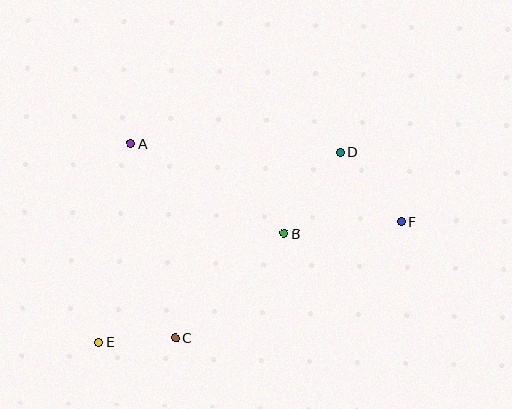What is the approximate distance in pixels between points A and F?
The distance between A and F is approximately 281 pixels.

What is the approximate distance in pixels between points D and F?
The distance between D and F is approximately 92 pixels.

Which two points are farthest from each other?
Points E and F are farthest from each other.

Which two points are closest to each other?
Points C and E are closest to each other.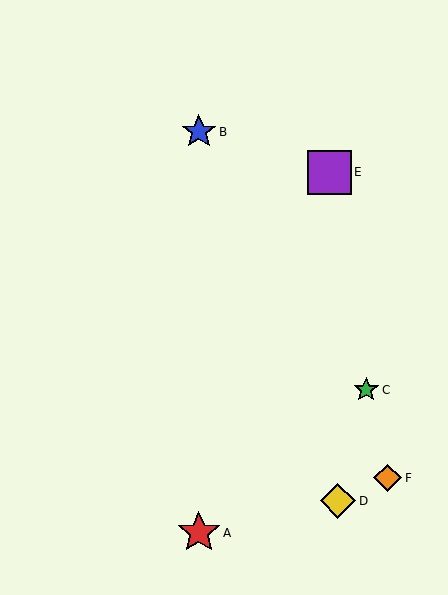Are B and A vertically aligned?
Yes, both are at x≈199.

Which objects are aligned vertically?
Objects A, B are aligned vertically.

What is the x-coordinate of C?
Object C is at x≈366.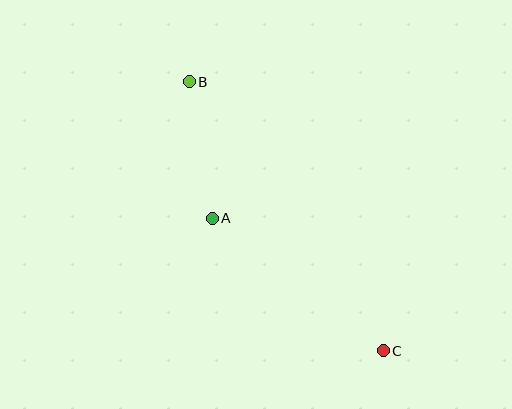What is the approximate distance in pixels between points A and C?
The distance between A and C is approximately 216 pixels.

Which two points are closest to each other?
Points A and B are closest to each other.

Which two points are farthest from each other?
Points B and C are farthest from each other.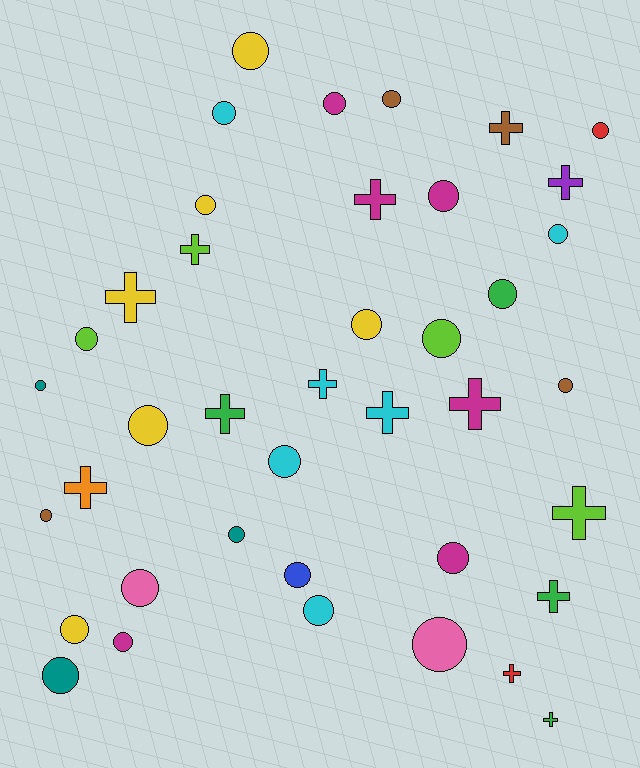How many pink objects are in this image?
There are 2 pink objects.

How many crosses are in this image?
There are 14 crosses.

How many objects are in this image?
There are 40 objects.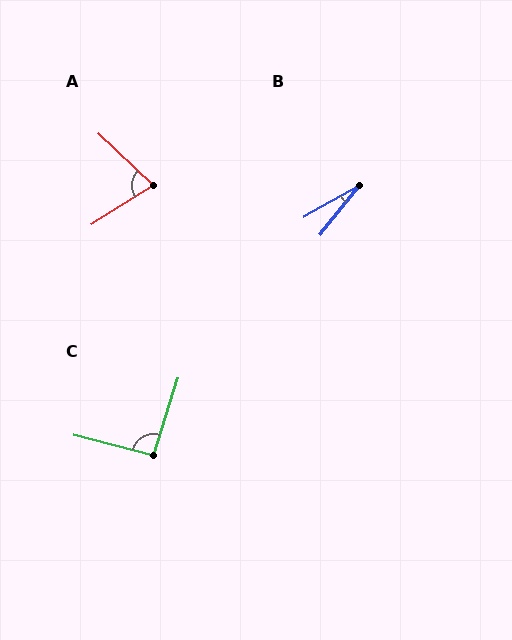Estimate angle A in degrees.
Approximately 76 degrees.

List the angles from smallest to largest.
B (22°), A (76°), C (93°).